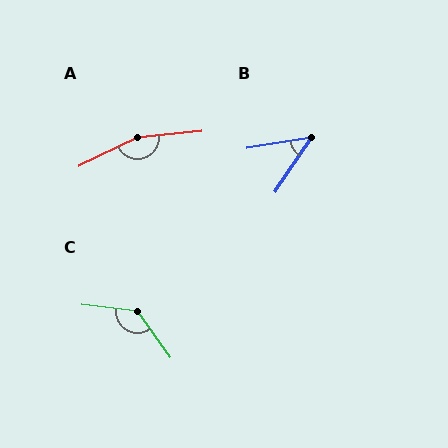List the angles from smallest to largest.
B (47°), C (132°), A (160°).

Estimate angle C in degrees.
Approximately 132 degrees.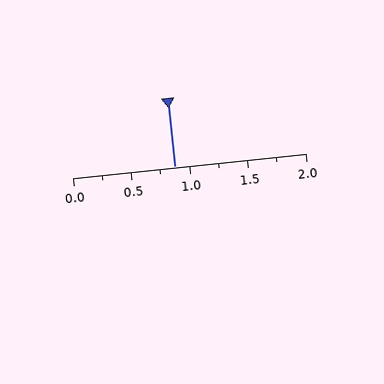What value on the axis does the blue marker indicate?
The marker indicates approximately 0.88.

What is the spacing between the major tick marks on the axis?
The major ticks are spaced 0.5 apart.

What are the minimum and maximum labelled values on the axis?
The axis runs from 0.0 to 2.0.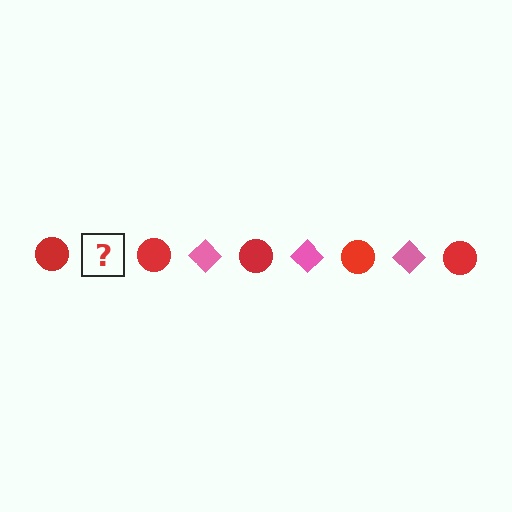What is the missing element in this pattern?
The missing element is a pink diamond.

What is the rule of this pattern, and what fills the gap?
The rule is that the pattern alternates between red circle and pink diamond. The gap should be filled with a pink diamond.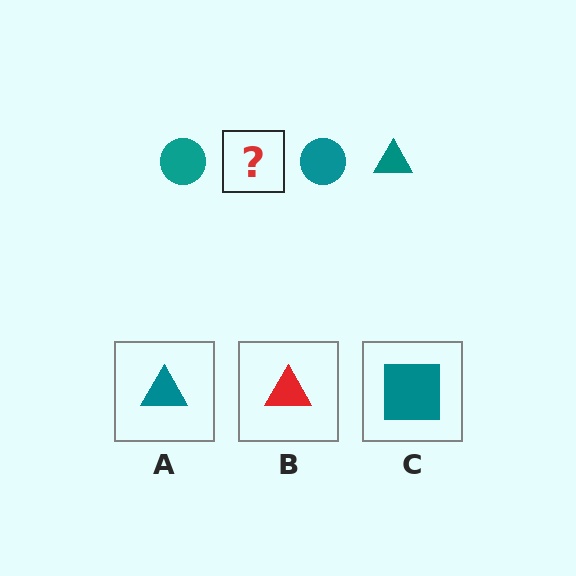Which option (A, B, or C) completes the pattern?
A.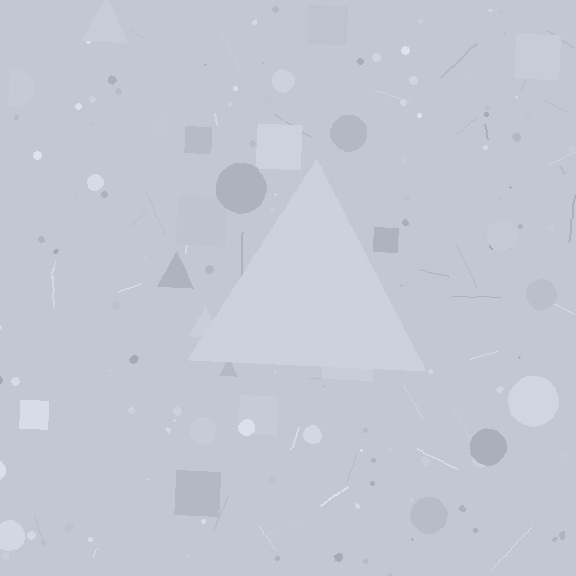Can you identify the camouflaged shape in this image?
The camouflaged shape is a triangle.